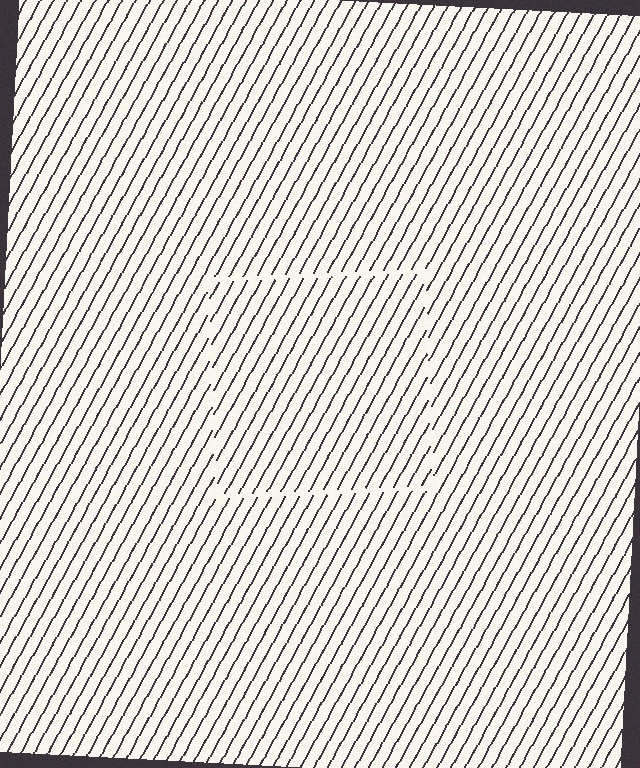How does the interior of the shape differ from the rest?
The interior of the shape contains the same grating, shifted by half a period — the contour is defined by the phase discontinuity where line-ends from the inner and outer gratings abut.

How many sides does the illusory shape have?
4 sides — the line-ends trace a square.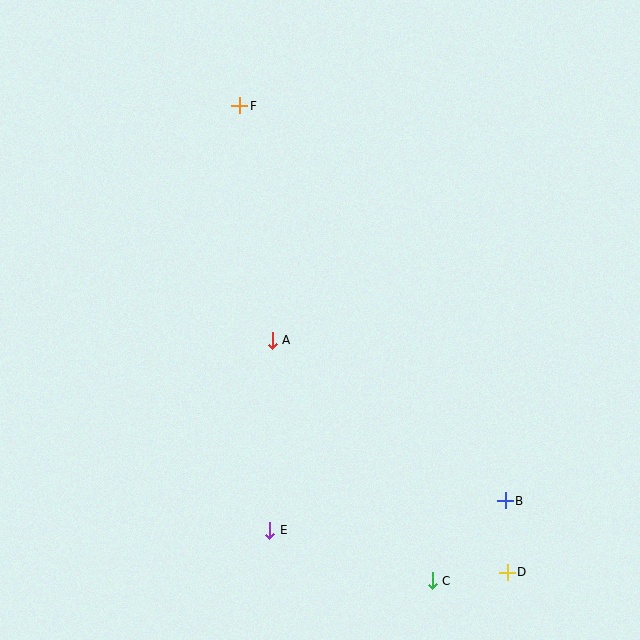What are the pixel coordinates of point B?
Point B is at (506, 500).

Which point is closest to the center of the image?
Point A at (272, 340) is closest to the center.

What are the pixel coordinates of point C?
Point C is at (432, 581).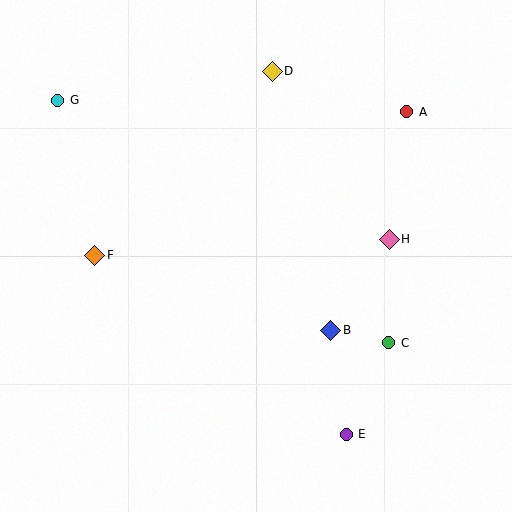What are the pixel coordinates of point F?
Point F is at (95, 255).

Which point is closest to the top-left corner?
Point G is closest to the top-left corner.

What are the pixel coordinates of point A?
Point A is at (407, 112).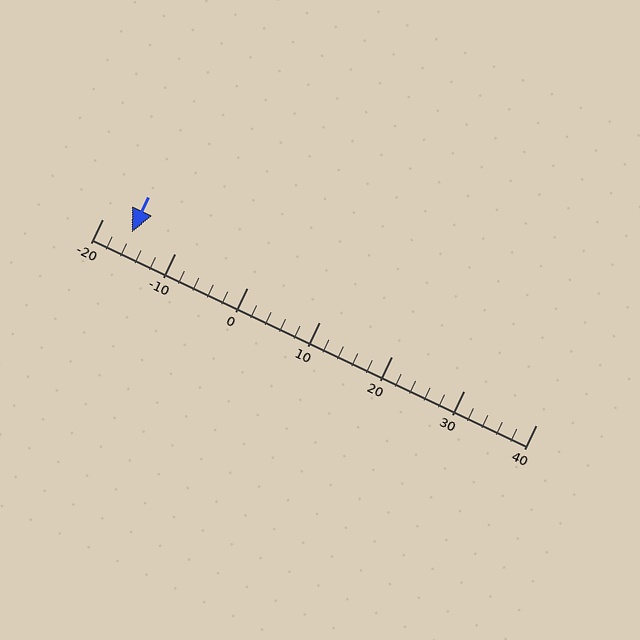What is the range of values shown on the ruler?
The ruler shows values from -20 to 40.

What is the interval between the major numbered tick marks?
The major tick marks are spaced 10 units apart.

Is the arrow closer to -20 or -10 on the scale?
The arrow is closer to -20.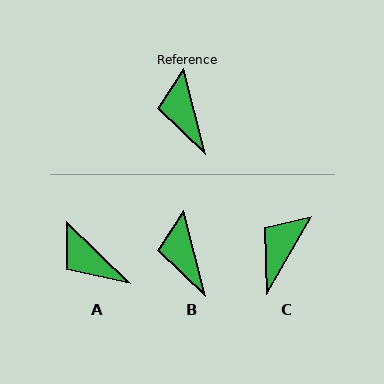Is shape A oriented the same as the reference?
No, it is off by about 32 degrees.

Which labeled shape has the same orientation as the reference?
B.